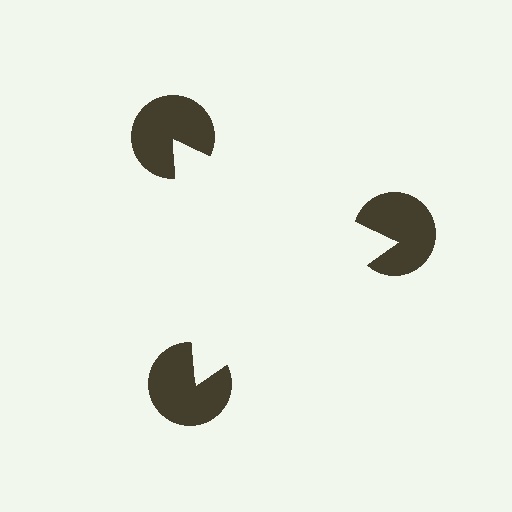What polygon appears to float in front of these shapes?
An illusory triangle — its edges are inferred from the aligned wedge cuts in the pac-man discs, not physically drawn.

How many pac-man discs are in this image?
There are 3 — one at each vertex of the illusory triangle.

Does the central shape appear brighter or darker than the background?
It typically appears slightly brighter than the background, even though no actual brightness change is drawn.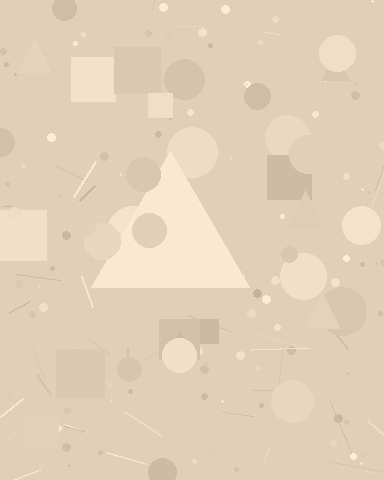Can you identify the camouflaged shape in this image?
The camouflaged shape is a triangle.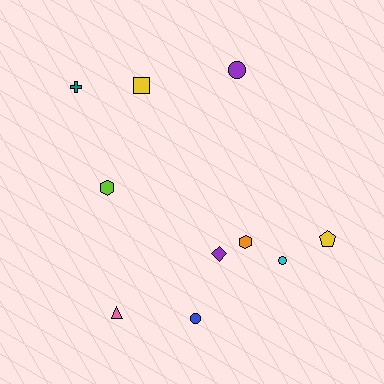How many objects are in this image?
There are 10 objects.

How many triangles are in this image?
There is 1 triangle.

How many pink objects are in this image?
There is 1 pink object.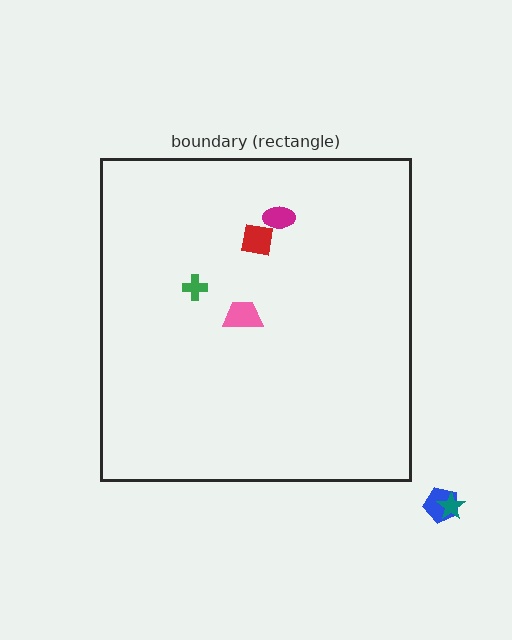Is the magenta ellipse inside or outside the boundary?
Inside.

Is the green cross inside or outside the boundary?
Inside.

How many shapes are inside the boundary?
4 inside, 2 outside.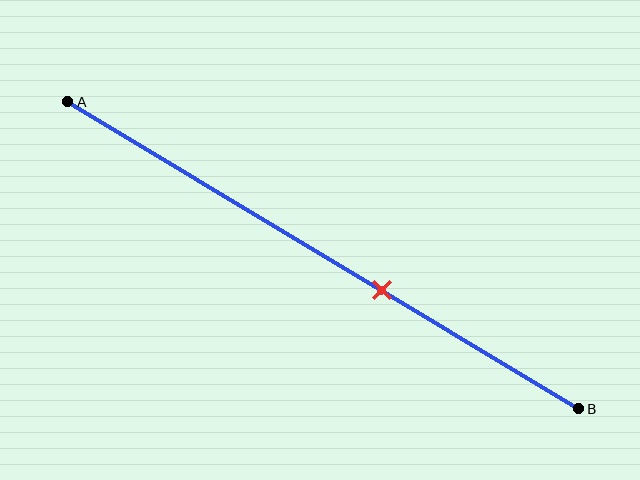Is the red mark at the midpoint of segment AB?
No, the mark is at about 60% from A, not at the 50% midpoint.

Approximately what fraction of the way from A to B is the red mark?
The red mark is approximately 60% of the way from A to B.